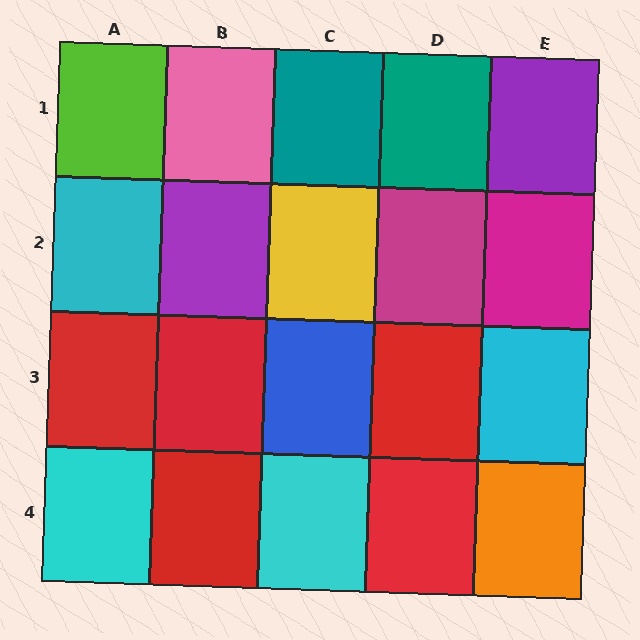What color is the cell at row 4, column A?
Cyan.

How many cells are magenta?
2 cells are magenta.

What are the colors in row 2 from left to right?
Cyan, purple, yellow, magenta, magenta.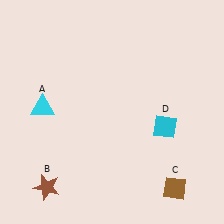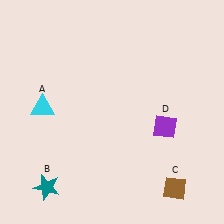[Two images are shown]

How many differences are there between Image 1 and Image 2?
There are 2 differences between the two images.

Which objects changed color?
B changed from brown to teal. D changed from cyan to purple.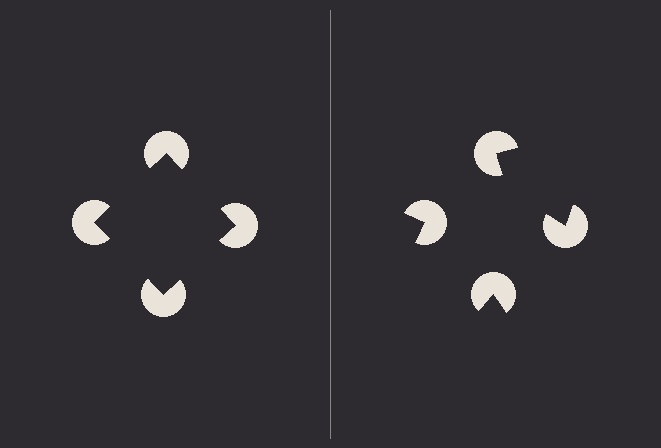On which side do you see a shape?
An illusory square appears on the left side. On the right side the wedge cuts are rotated, so no coherent shape forms.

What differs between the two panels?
The pac-man discs are positioned identically on both sides; only the wedge orientations differ. On the left they align to a square; on the right they are misaligned.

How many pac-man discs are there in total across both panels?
8 — 4 on each side.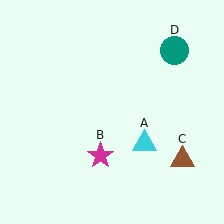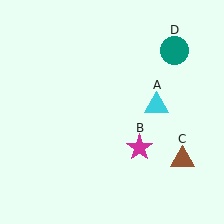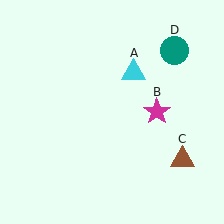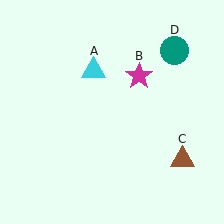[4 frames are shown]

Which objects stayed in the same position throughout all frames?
Brown triangle (object C) and teal circle (object D) remained stationary.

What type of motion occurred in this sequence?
The cyan triangle (object A), magenta star (object B) rotated counterclockwise around the center of the scene.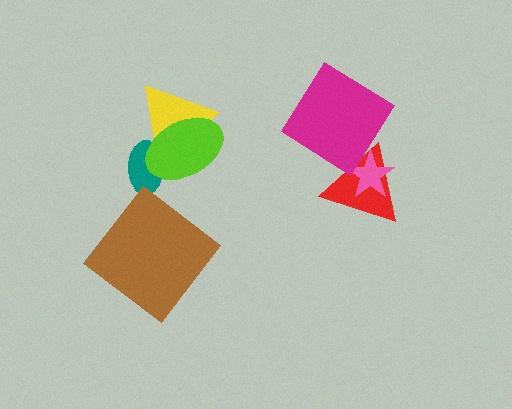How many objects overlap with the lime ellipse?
2 objects overlap with the lime ellipse.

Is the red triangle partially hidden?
Yes, it is partially covered by another shape.